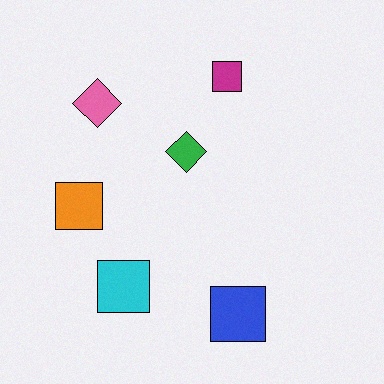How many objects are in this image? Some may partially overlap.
There are 6 objects.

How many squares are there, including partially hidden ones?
There are 4 squares.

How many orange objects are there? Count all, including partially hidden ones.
There is 1 orange object.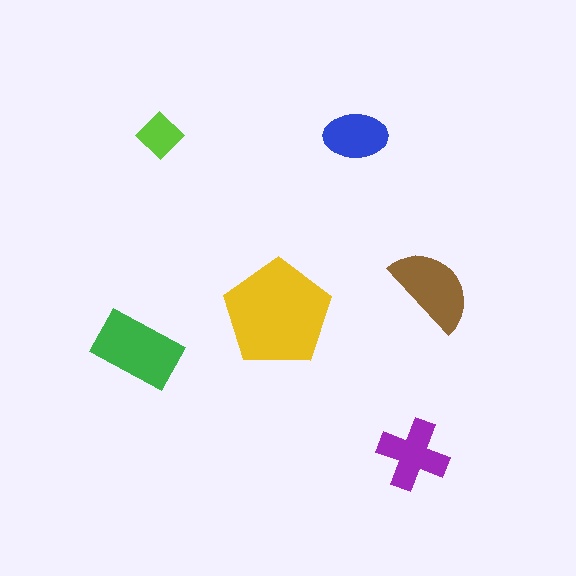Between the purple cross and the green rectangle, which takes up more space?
The green rectangle.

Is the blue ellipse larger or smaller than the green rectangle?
Smaller.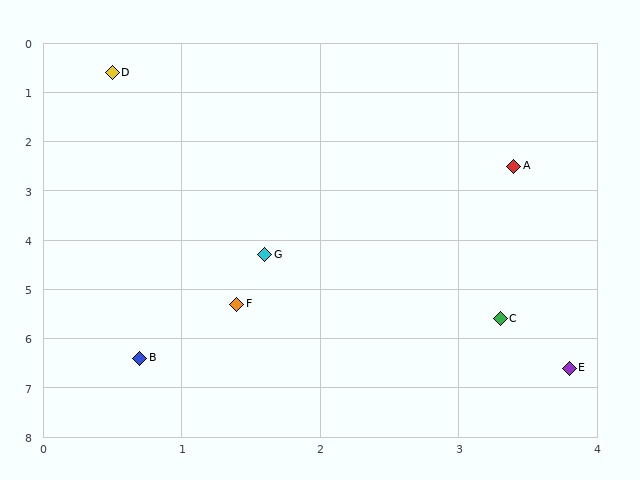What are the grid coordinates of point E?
Point E is at approximately (3.8, 6.6).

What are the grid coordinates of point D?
Point D is at approximately (0.5, 0.6).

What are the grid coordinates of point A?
Point A is at approximately (3.4, 2.5).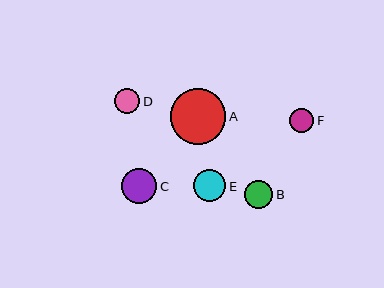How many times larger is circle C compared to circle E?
Circle C is approximately 1.1 times the size of circle E.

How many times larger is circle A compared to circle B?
Circle A is approximately 2.0 times the size of circle B.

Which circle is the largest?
Circle A is the largest with a size of approximately 56 pixels.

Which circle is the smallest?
Circle F is the smallest with a size of approximately 24 pixels.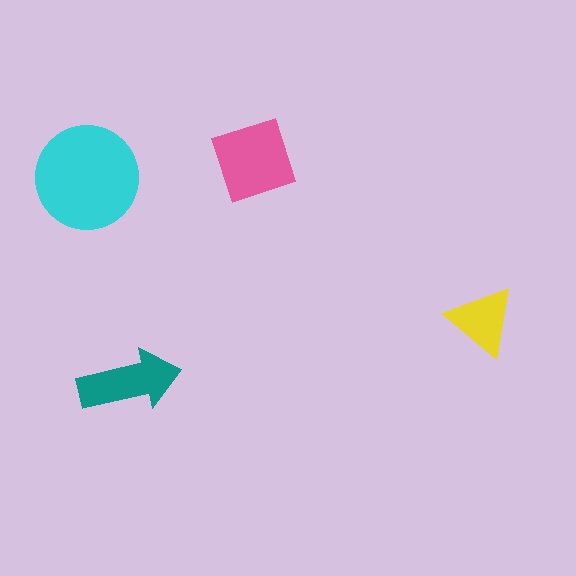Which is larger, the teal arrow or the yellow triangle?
The teal arrow.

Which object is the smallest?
The yellow triangle.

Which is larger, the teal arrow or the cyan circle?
The cyan circle.